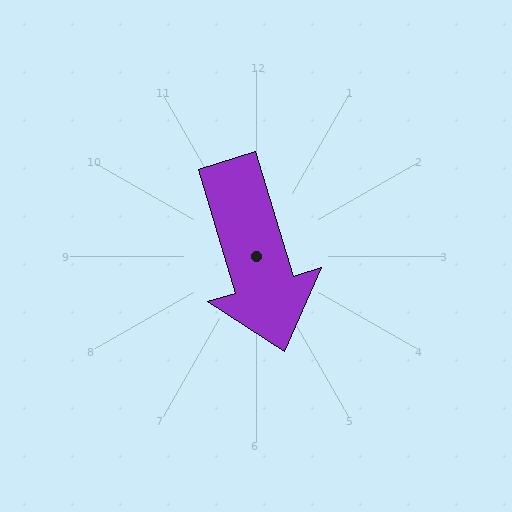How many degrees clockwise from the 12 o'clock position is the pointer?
Approximately 163 degrees.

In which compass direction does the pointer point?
South.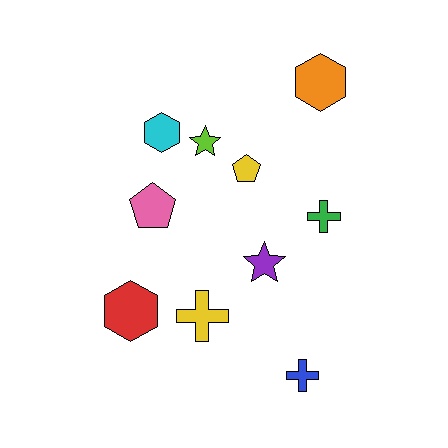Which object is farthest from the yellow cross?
The orange hexagon is farthest from the yellow cross.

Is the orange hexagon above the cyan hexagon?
Yes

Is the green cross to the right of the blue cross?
Yes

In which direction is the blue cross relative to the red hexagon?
The blue cross is to the right of the red hexagon.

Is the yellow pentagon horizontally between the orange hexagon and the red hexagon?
Yes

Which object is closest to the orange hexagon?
The yellow pentagon is closest to the orange hexagon.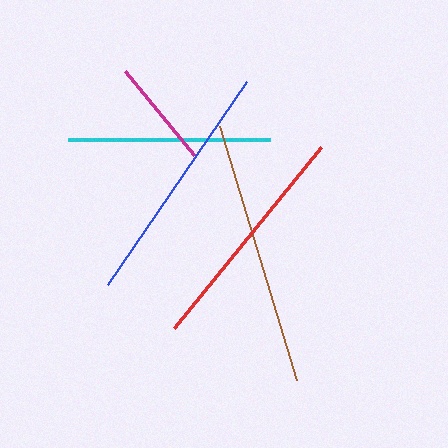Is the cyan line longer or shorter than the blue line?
The blue line is longer than the cyan line.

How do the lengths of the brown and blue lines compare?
The brown and blue lines are approximately the same length.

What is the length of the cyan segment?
The cyan segment is approximately 202 pixels long.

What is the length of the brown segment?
The brown segment is approximately 265 pixels long.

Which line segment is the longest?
The brown line is the longest at approximately 265 pixels.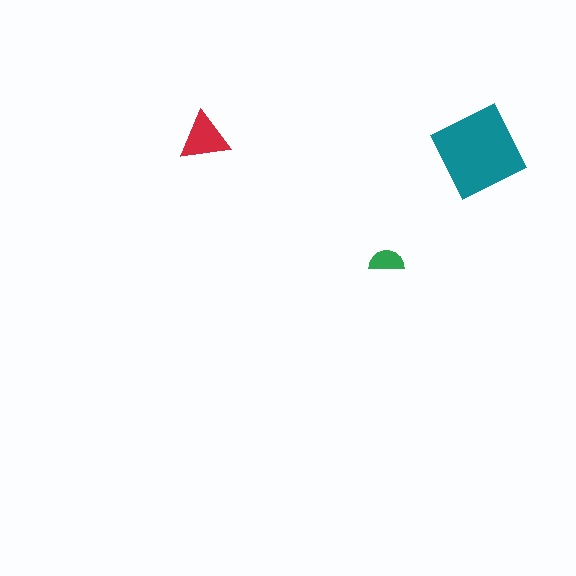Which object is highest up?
The red triangle is topmost.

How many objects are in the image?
There are 3 objects in the image.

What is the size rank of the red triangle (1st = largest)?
2nd.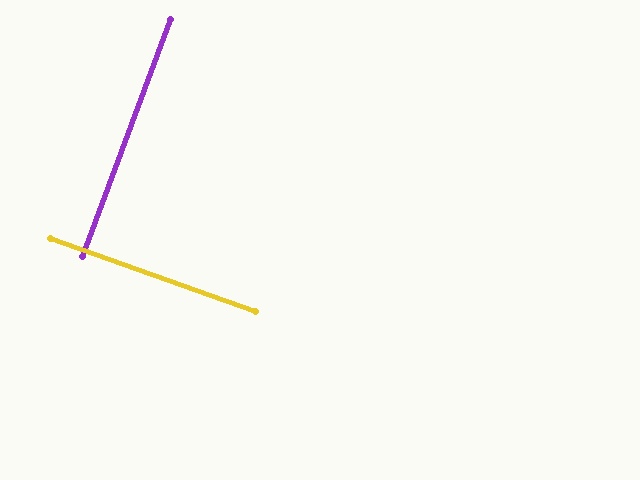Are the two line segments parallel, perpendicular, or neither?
Perpendicular — they meet at approximately 89°.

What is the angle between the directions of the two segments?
Approximately 89 degrees.